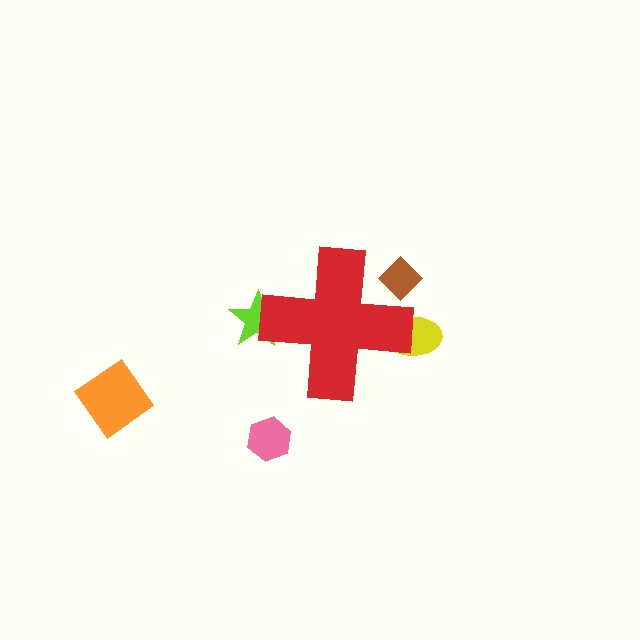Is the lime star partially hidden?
Yes, the lime star is partially hidden behind the red cross.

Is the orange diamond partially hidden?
No, the orange diamond is fully visible.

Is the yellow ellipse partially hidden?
Yes, the yellow ellipse is partially hidden behind the red cross.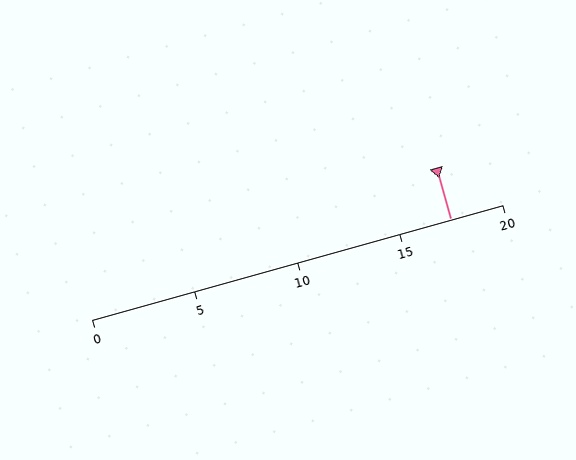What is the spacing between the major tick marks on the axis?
The major ticks are spaced 5 apart.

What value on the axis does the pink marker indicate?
The marker indicates approximately 17.5.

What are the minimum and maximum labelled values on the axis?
The axis runs from 0 to 20.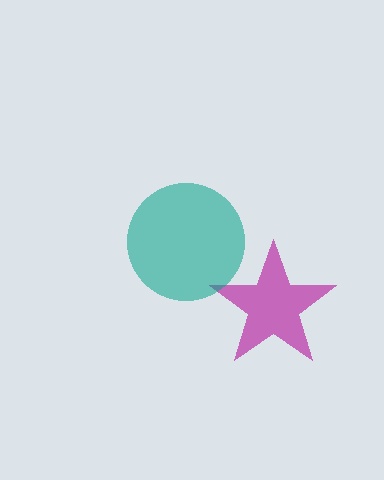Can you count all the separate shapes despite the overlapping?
Yes, there are 2 separate shapes.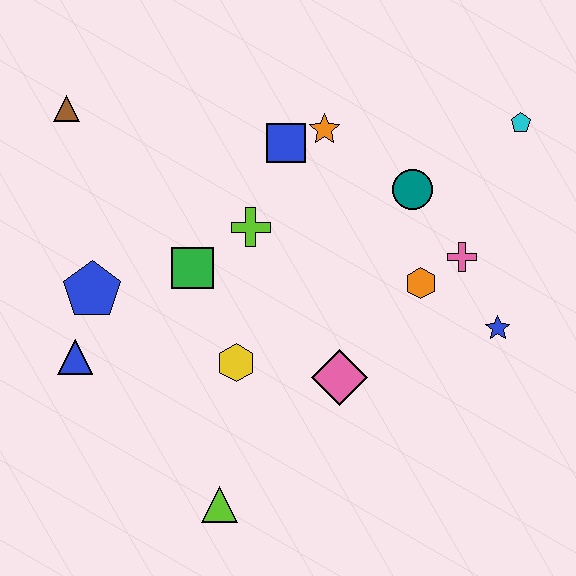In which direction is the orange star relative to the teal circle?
The orange star is to the left of the teal circle.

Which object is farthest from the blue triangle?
The cyan pentagon is farthest from the blue triangle.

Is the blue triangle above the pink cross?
No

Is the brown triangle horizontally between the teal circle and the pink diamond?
No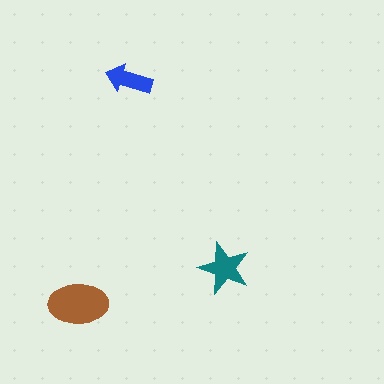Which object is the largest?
The brown ellipse.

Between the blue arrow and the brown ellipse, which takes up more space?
The brown ellipse.